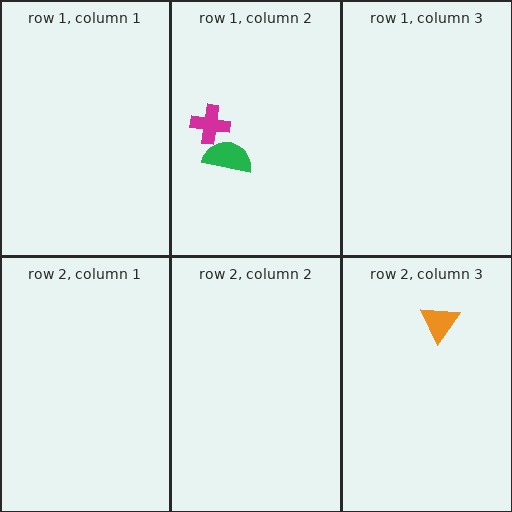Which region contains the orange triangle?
The row 2, column 3 region.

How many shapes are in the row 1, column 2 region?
2.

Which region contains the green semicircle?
The row 1, column 2 region.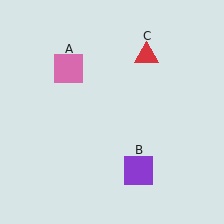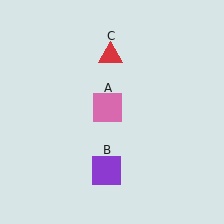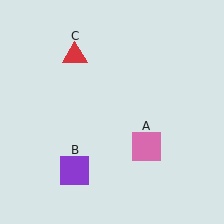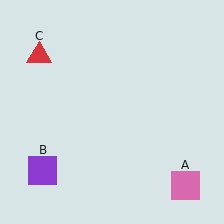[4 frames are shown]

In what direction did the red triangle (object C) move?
The red triangle (object C) moved left.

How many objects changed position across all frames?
3 objects changed position: pink square (object A), purple square (object B), red triangle (object C).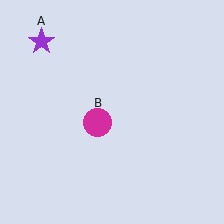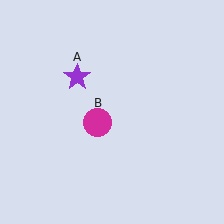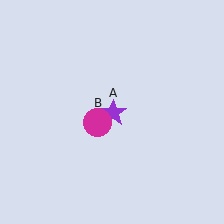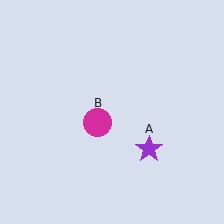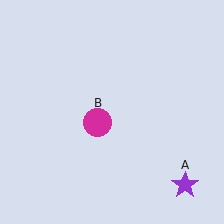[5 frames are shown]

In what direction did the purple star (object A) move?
The purple star (object A) moved down and to the right.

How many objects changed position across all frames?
1 object changed position: purple star (object A).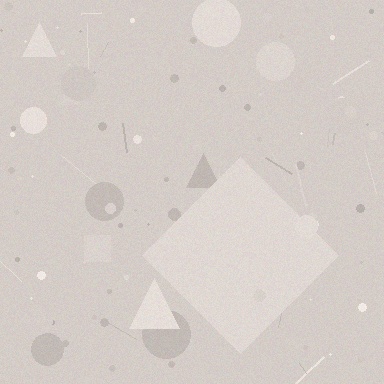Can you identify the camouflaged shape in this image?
The camouflaged shape is a diamond.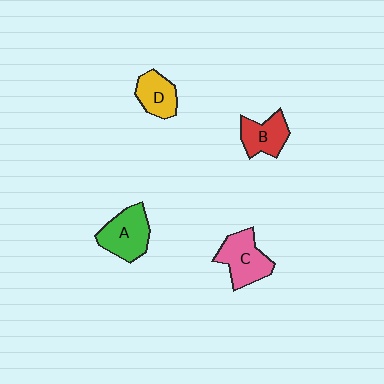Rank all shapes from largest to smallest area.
From largest to smallest: C (pink), A (green), B (red), D (yellow).